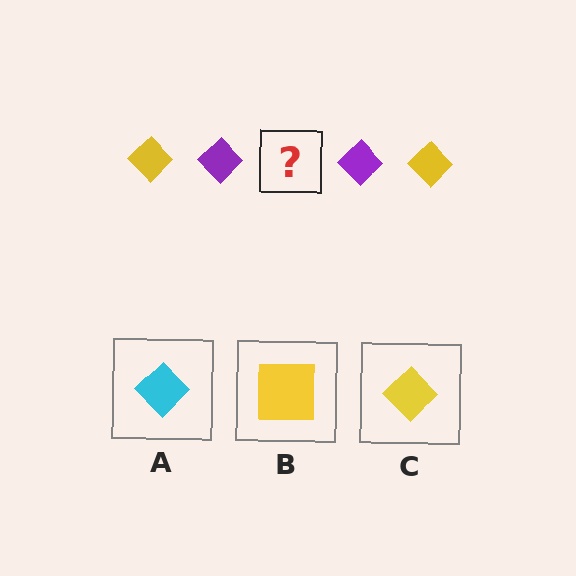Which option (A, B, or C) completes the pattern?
C.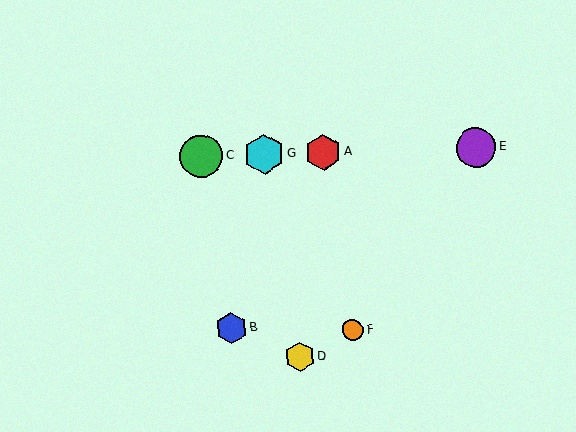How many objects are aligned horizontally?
4 objects (A, C, E, G) are aligned horizontally.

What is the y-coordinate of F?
Object F is at y≈330.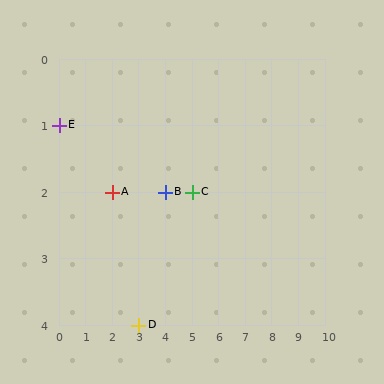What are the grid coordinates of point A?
Point A is at grid coordinates (2, 2).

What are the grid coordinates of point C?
Point C is at grid coordinates (5, 2).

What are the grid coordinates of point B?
Point B is at grid coordinates (4, 2).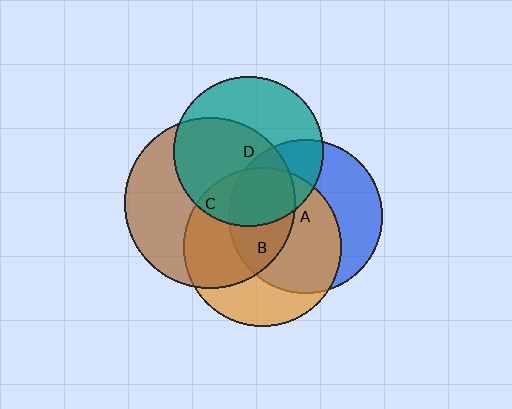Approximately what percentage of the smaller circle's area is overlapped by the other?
Approximately 30%.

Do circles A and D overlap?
Yes.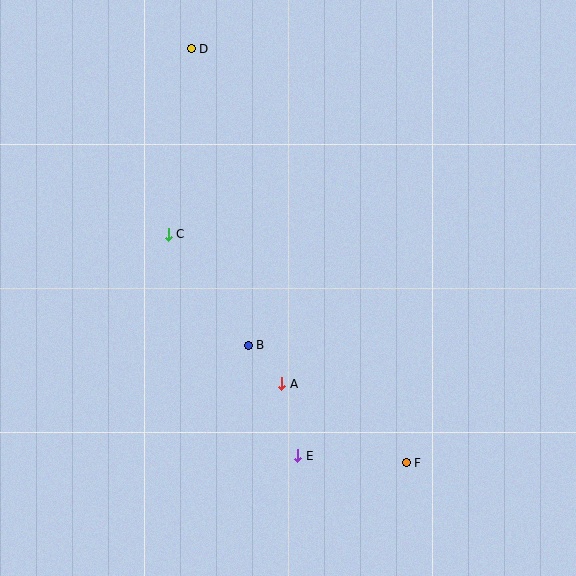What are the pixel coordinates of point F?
Point F is at (406, 463).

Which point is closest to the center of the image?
Point B at (248, 345) is closest to the center.